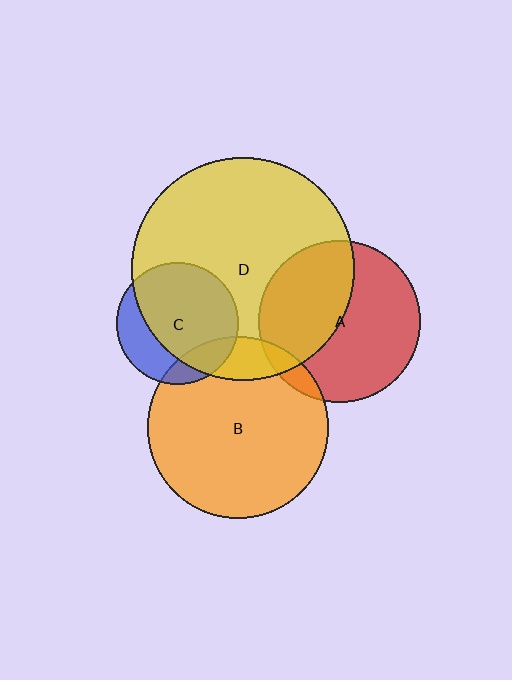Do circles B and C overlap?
Yes.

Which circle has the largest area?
Circle D (yellow).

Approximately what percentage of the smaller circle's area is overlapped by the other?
Approximately 15%.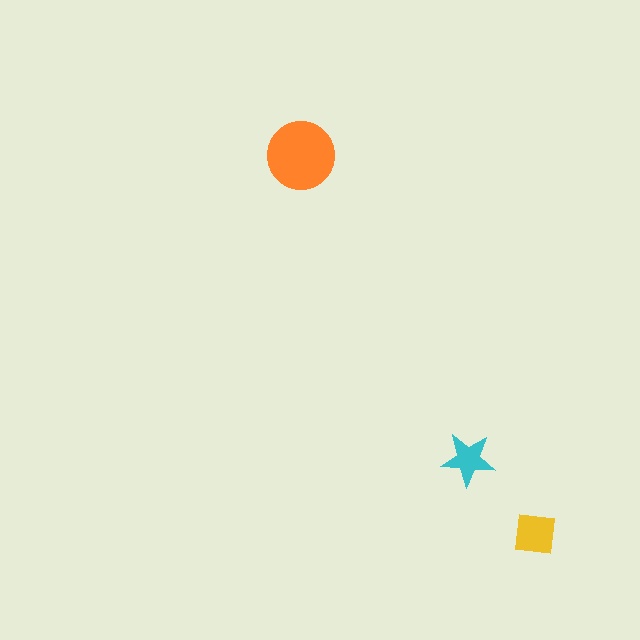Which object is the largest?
The orange circle.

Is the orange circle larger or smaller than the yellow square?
Larger.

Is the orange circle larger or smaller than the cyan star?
Larger.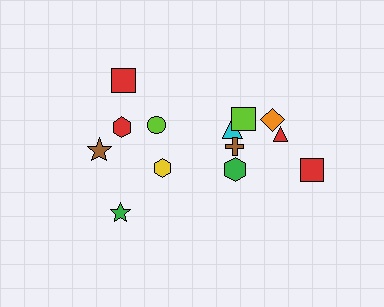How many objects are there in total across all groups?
There are 13 objects.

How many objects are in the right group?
There are 8 objects.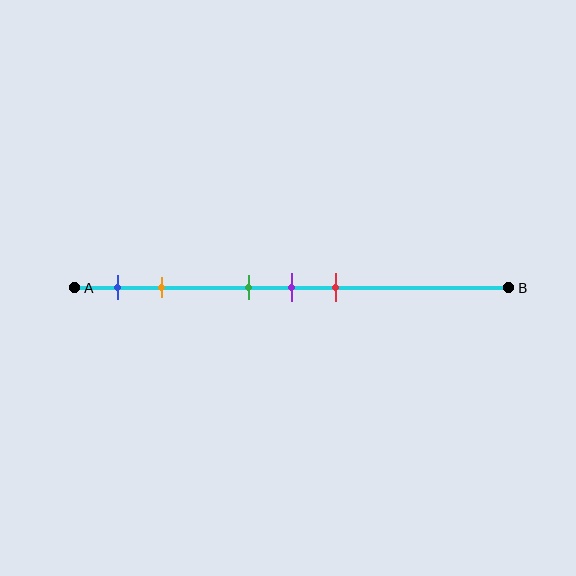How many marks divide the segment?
There are 5 marks dividing the segment.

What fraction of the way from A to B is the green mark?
The green mark is approximately 40% (0.4) of the way from A to B.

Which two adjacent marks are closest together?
The green and purple marks are the closest adjacent pair.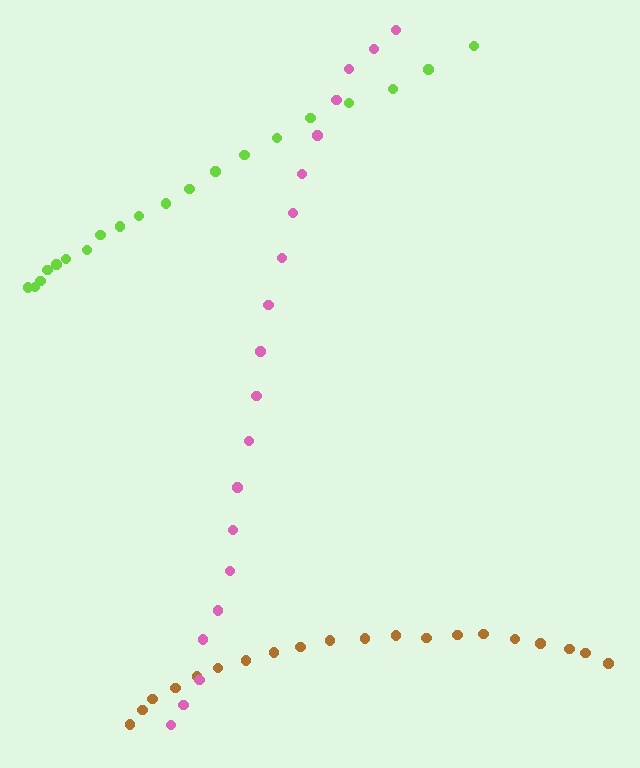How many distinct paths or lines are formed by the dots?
There are 3 distinct paths.